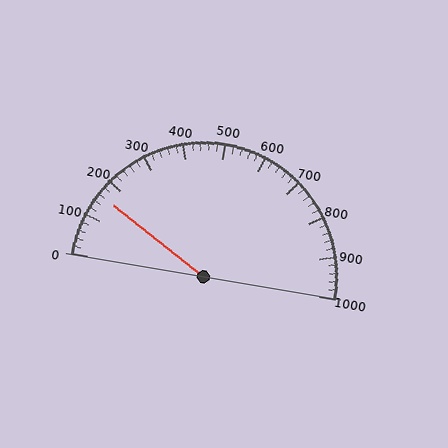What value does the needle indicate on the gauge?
The needle indicates approximately 160.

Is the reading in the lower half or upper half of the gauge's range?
The reading is in the lower half of the range (0 to 1000).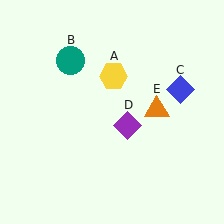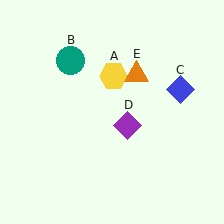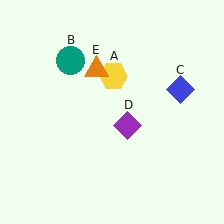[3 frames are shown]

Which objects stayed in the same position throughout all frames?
Yellow hexagon (object A) and teal circle (object B) and blue diamond (object C) and purple diamond (object D) remained stationary.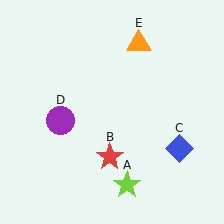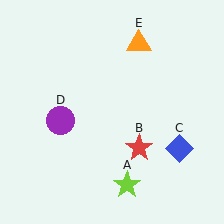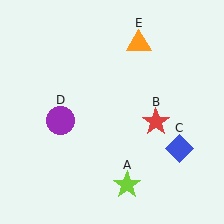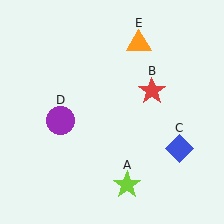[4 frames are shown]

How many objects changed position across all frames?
1 object changed position: red star (object B).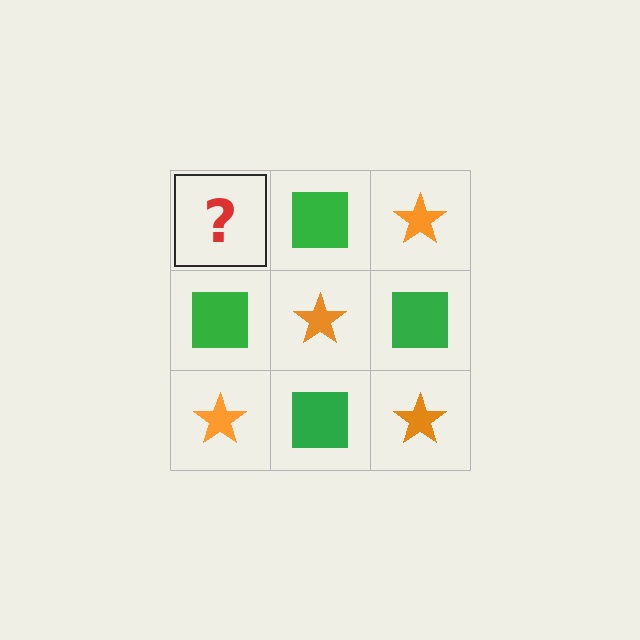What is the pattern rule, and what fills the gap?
The rule is that it alternates orange star and green square in a checkerboard pattern. The gap should be filled with an orange star.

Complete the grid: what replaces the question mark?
The question mark should be replaced with an orange star.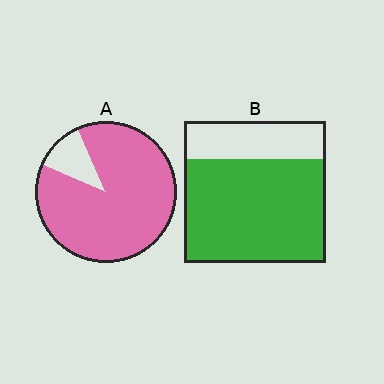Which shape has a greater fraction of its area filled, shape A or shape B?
Shape A.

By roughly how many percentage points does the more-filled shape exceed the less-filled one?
By roughly 15 percentage points (A over B).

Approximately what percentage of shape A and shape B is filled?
A is approximately 90% and B is approximately 75%.